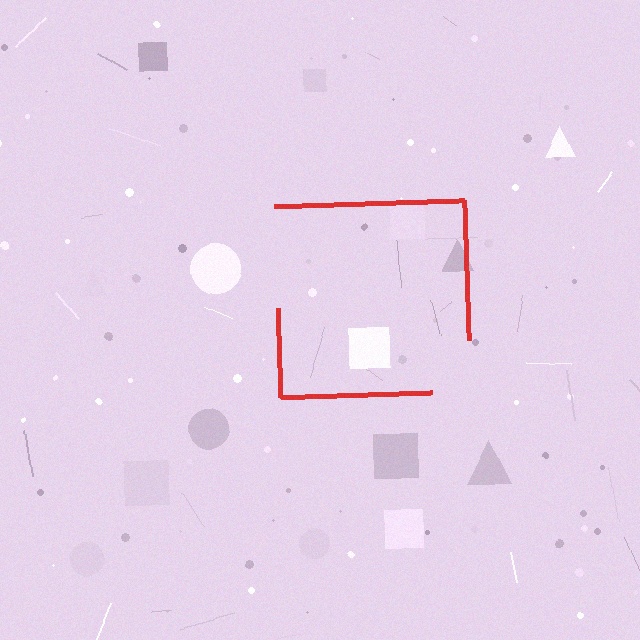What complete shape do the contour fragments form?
The contour fragments form a square.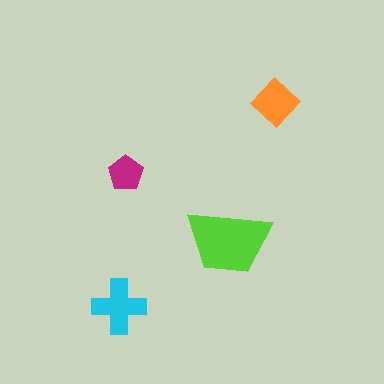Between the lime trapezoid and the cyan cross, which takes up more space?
The lime trapezoid.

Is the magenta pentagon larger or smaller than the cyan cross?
Smaller.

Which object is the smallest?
The magenta pentagon.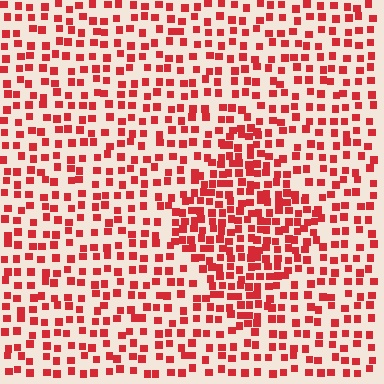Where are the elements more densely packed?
The elements are more densely packed inside the diamond boundary.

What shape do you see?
I see a diamond.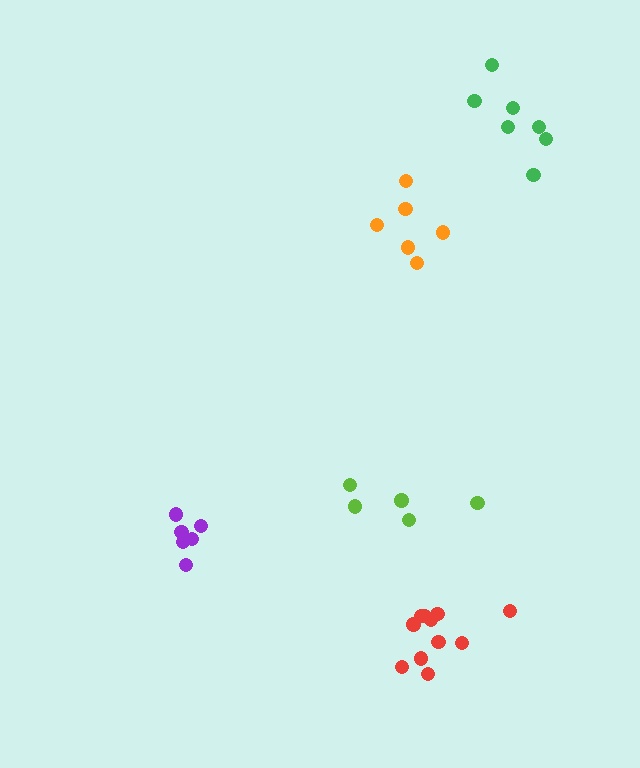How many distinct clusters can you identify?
There are 5 distinct clusters.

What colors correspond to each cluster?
The clusters are colored: purple, orange, lime, red, green.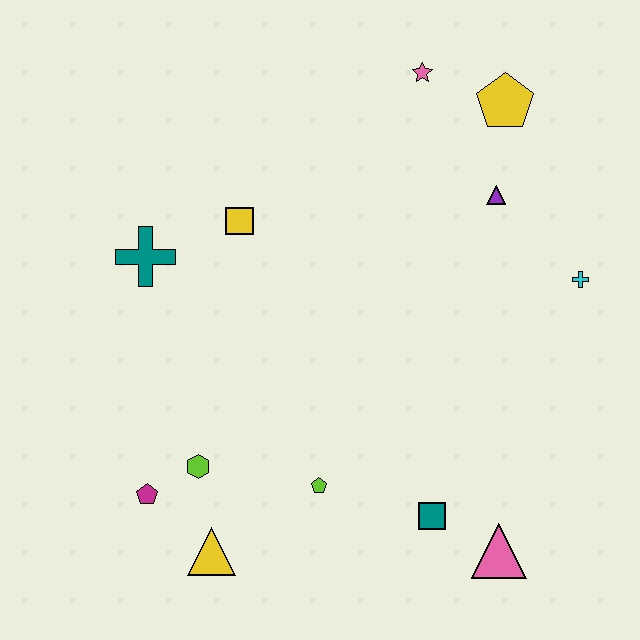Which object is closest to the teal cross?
The yellow square is closest to the teal cross.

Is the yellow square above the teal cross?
Yes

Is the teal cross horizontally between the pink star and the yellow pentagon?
No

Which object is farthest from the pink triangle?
The pink star is farthest from the pink triangle.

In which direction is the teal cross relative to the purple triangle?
The teal cross is to the left of the purple triangle.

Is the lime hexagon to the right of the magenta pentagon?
Yes